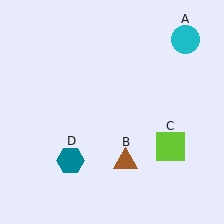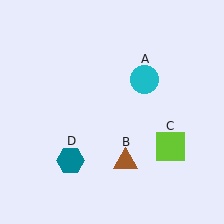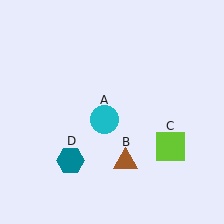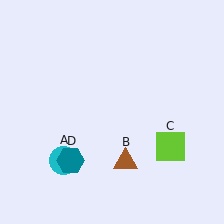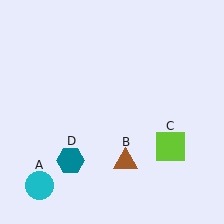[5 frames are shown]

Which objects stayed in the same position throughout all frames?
Brown triangle (object B) and lime square (object C) and teal hexagon (object D) remained stationary.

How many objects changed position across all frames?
1 object changed position: cyan circle (object A).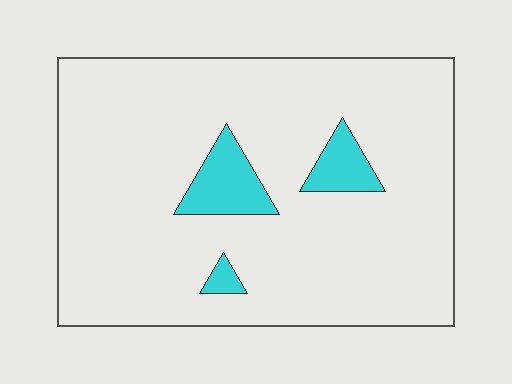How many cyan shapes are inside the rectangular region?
3.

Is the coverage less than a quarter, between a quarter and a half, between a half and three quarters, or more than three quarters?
Less than a quarter.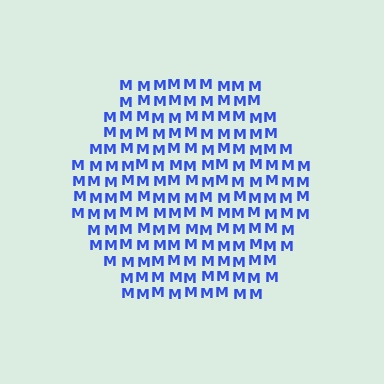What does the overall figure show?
The overall figure shows a hexagon.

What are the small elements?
The small elements are letter M's.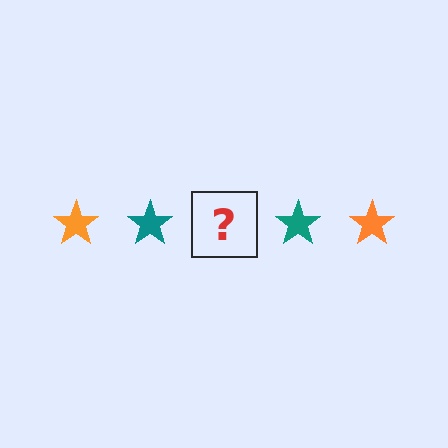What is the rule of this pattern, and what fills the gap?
The rule is that the pattern cycles through orange, teal stars. The gap should be filled with an orange star.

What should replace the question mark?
The question mark should be replaced with an orange star.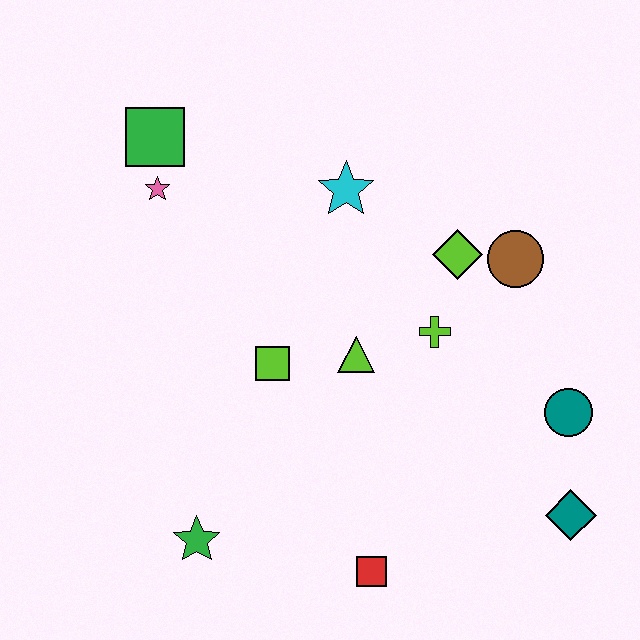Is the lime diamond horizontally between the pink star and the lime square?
No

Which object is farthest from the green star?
The brown circle is farthest from the green star.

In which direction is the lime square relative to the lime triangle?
The lime square is to the left of the lime triangle.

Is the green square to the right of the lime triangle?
No